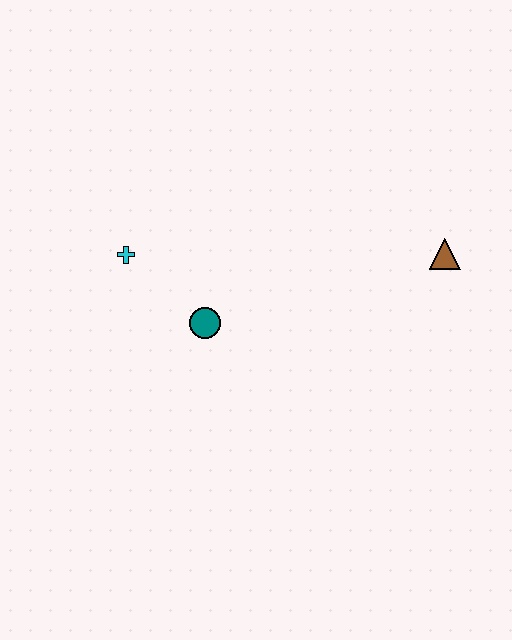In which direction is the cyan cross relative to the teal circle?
The cyan cross is to the left of the teal circle.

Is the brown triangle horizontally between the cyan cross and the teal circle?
No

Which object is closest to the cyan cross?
The teal circle is closest to the cyan cross.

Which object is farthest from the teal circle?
The brown triangle is farthest from the teal circle.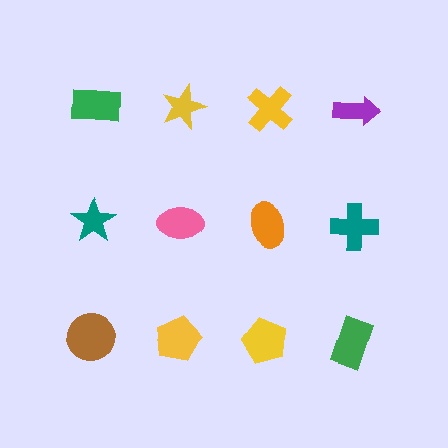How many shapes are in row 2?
4 shapes.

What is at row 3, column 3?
A yellow pentagon.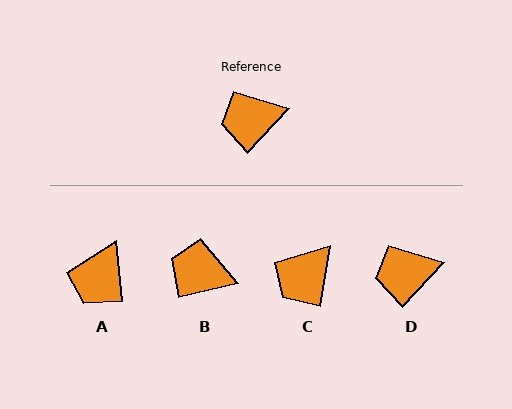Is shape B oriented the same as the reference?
No, it is off by about 34 degrees.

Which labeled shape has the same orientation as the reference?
D.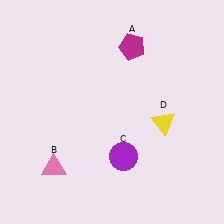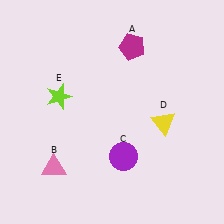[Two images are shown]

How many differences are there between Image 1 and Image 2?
There is 1 difference between the two images.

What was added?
A lime star (E) was added in Image 2.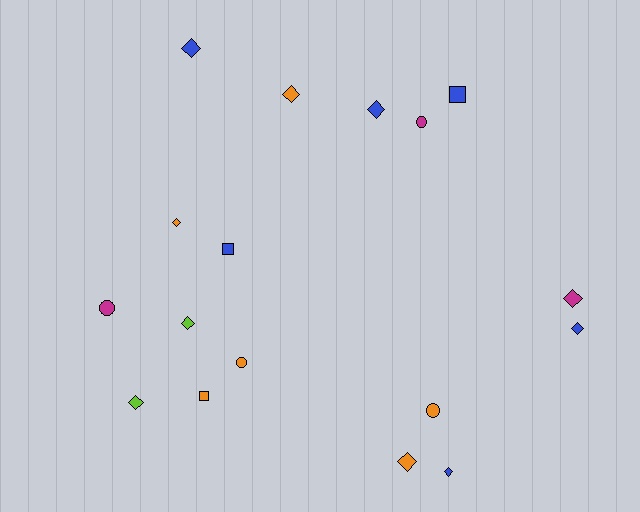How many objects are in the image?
There are 17 objects.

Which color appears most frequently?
Blue, with 6 objects.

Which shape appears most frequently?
Diamond, with 10 objects.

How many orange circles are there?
There are 2 orange circles.